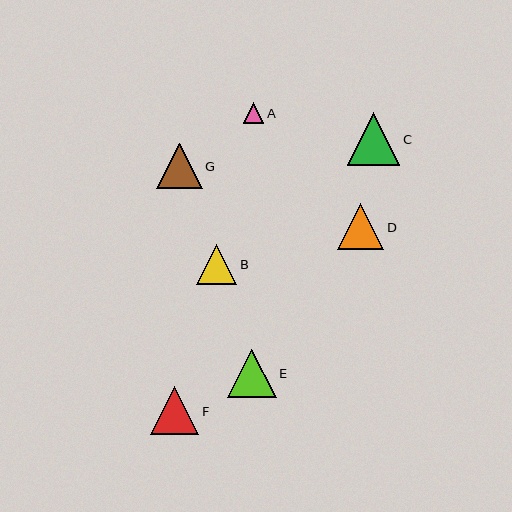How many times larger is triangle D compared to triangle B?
Triangle D is approximately 1.2 times the size of triangle B.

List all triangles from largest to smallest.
From largest to smallest: C, E, F, D, G, B, A.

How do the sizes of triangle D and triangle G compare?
Triangle D and triangle G are approximately the same size.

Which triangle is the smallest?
Triangle A is the smallest with a size of approximately 21 pixels.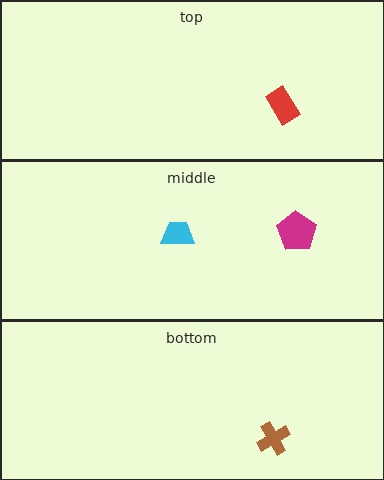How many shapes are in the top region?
1.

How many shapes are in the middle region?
2.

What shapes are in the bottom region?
The brown cross.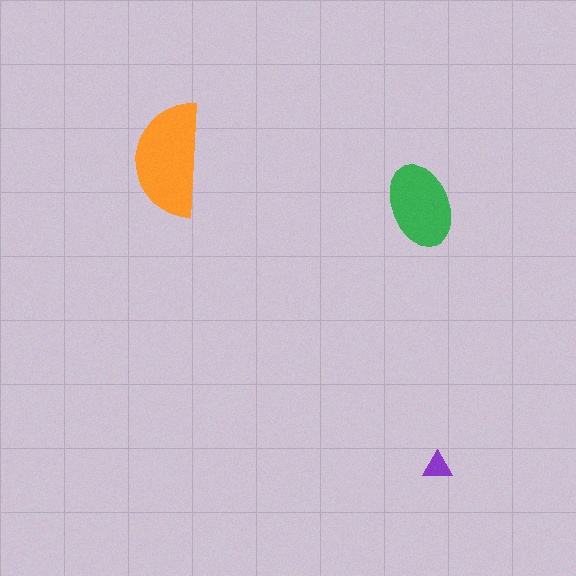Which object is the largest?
The orange semicircle.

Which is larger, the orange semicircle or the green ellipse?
The orange semicircle.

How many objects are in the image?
There are 3 objects in the image.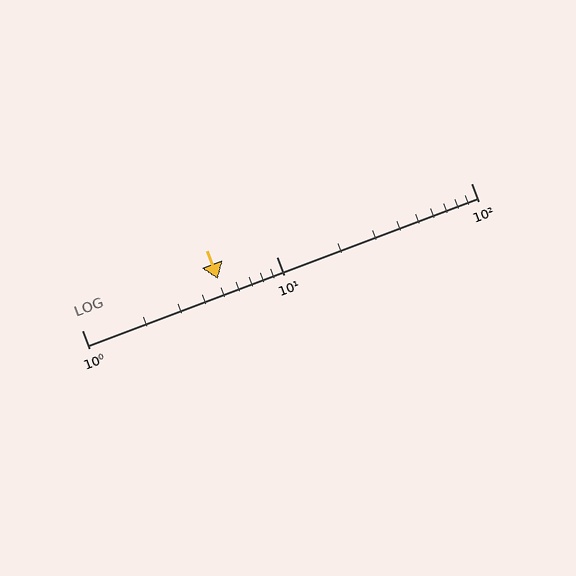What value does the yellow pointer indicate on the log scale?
The pointer indicates approximately 5.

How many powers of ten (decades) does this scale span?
The scale spans 2 decades, from 1 to 100.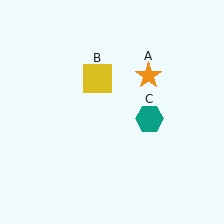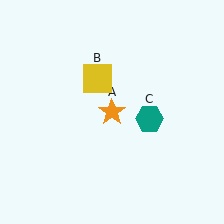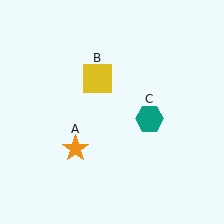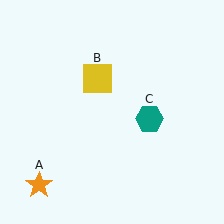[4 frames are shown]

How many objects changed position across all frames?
1 object changed position: orange star (object A).